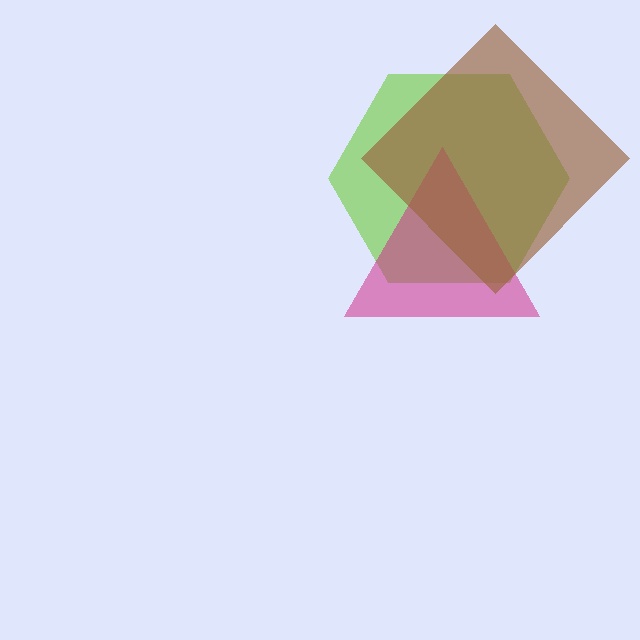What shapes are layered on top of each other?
The layered shapes are: a lime hexagon, a magenta triangle, a brown diamond.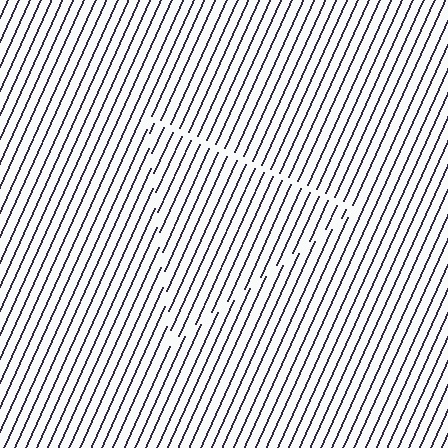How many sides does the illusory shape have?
3 sides — the line-ends trace a triangle.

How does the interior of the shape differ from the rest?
The interior of the shape contains the same grating, shifted by half a period — the contour is defined by the phase discontinuity where line-ends from the inner and outer gratings abut.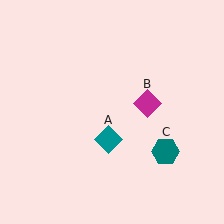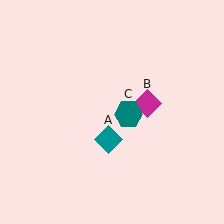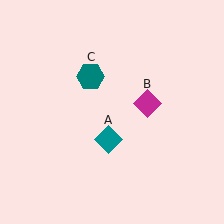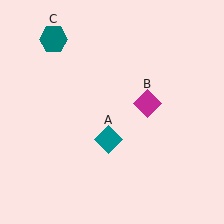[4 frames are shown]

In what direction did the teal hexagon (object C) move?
The teal hexagon (object C) moved up and to the left.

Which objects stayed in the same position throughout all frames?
Teal diamond (object A) and magenta diamond (object B) remained stationary.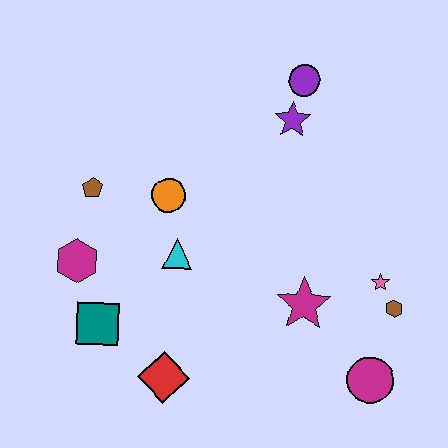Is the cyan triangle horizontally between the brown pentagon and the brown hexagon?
Yes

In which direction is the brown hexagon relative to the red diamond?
The brown hexagon is to the right of the red diamond.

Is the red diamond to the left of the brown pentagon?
No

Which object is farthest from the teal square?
The purple circle is farthest from the teal square.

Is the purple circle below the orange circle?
No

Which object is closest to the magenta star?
The pink star is closest to the magenta star.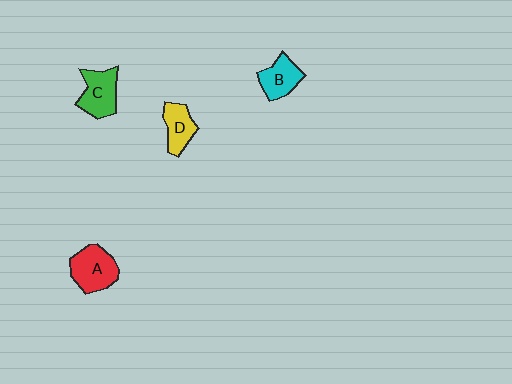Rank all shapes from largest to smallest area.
From largest to smallest: A (red), C (green), B (cyan), D (yellow).